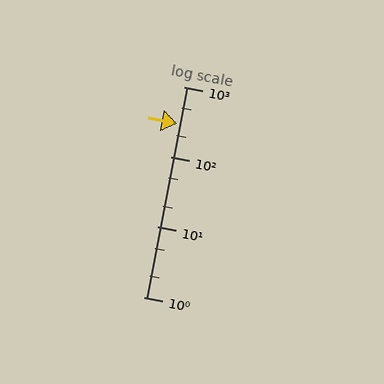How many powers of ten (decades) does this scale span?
The scale spans 3 decades, from 1 to 1000.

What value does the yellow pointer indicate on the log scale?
The pointer indicates approximately 300.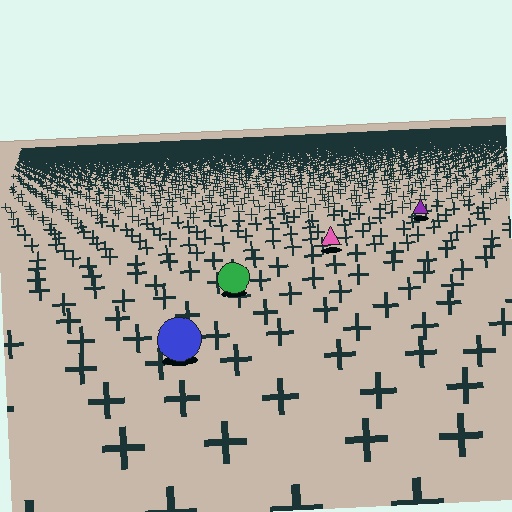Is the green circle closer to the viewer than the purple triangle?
Yes. The green circle is closer — you can tell from the texture gradient: the ground texture is coarser near it.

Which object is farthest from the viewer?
The purple triangle is farthest from the viewer. It appears smaller and the ground texture around it is denser.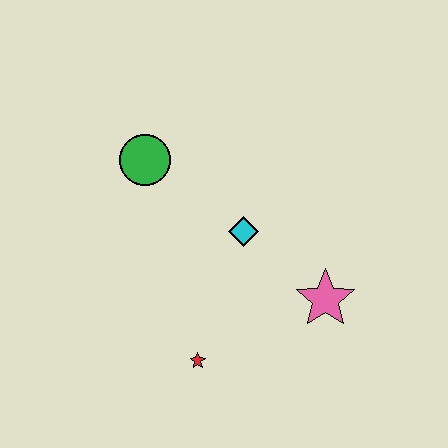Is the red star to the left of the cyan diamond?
Yes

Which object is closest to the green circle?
The cyan diamond is closest to the green circle.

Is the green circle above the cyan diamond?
Yes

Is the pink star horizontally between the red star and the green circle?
No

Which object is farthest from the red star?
The green circle is farthest from the red star.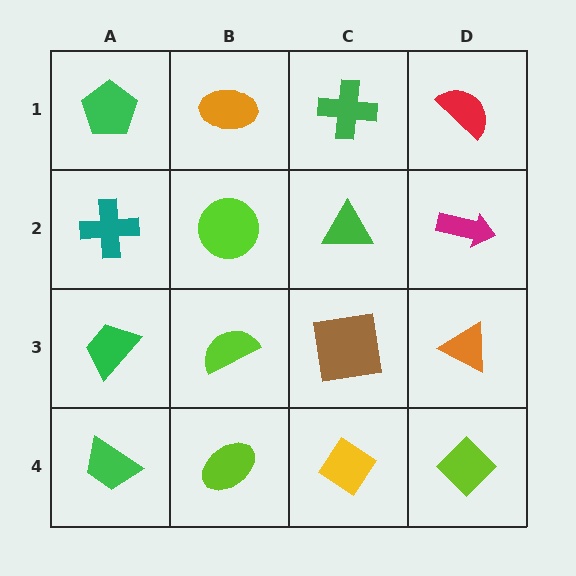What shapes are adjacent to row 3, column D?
A magenta arrow (row 2, column D), a lime diamond (row 4, column D), a brown square (row 3, column C).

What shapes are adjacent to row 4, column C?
A brown square (row 3, column C), a lime ellipse (row 4, column B), a lime diamond (row 4, column D).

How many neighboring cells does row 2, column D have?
3.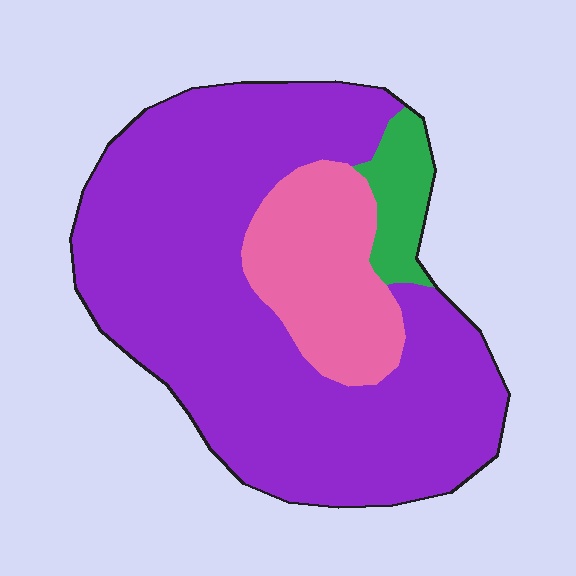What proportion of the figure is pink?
Pink covers around 20% of the figure.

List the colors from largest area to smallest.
From largest to smallest: purple, pink, green.